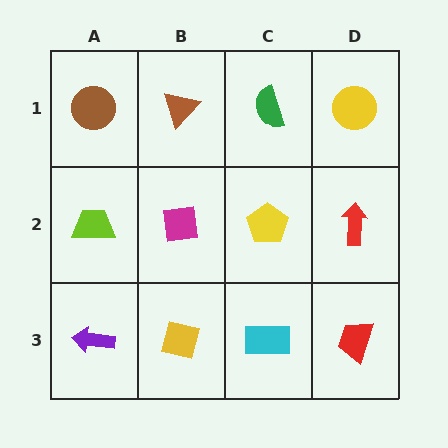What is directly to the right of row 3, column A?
A yellow square.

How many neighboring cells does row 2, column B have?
4.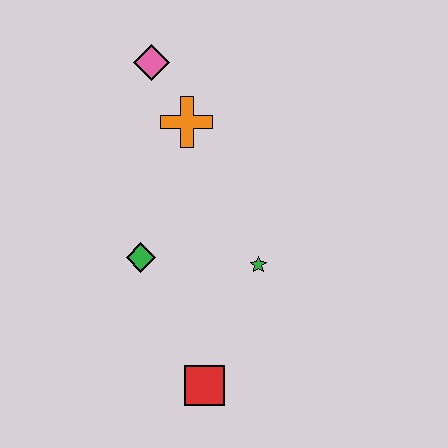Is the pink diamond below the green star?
No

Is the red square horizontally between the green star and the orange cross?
Yes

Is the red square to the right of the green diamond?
Yes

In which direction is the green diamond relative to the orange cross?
The green diamond is below the orange cross.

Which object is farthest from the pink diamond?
The red square is farthest from the pink diamond.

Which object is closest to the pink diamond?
The orange cross is closest to the pink diamond.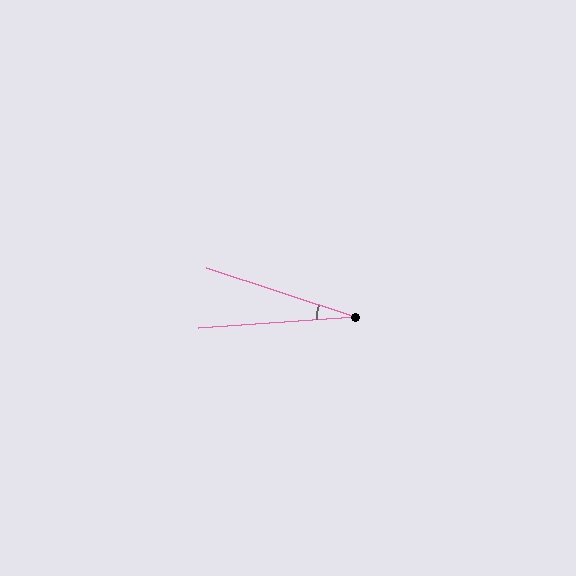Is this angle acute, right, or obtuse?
It is acute.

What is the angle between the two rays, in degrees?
Approximately 22 degrees.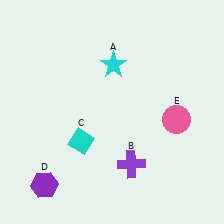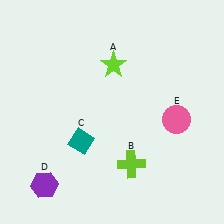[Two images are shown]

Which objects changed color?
A changed from cyan to lime. B changed from purple to lime. C changed from cyan to teal.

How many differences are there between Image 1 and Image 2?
There are 3 differences between the two images.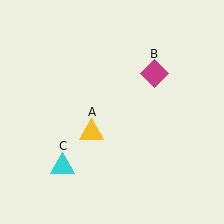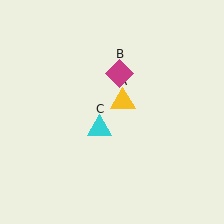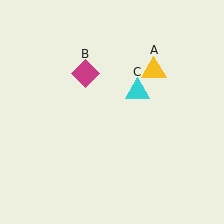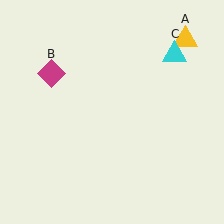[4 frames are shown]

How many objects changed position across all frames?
3 objects changed position: yellow triangle (object A), magenta diamond (object B), cyan triangle (object C).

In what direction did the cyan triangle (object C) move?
The cyan triangle (object C) moved up and to the right.